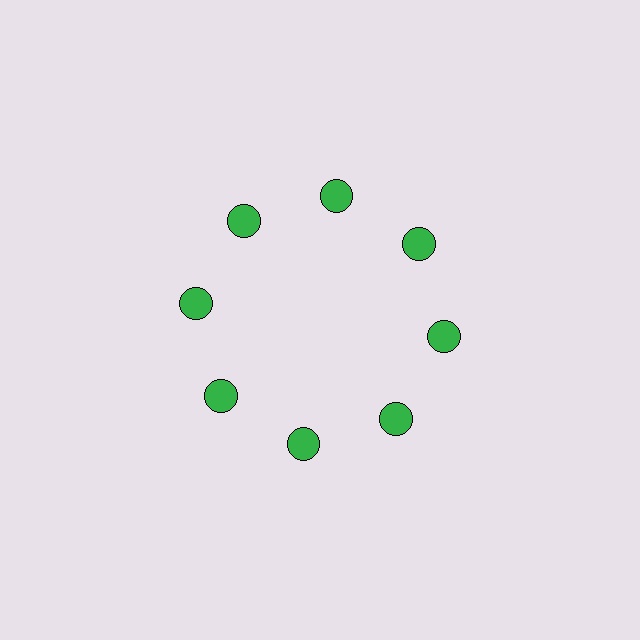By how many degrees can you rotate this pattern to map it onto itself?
The pattern maps onto itself every 45 degrees of rotation.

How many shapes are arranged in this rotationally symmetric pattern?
There are 8 shapes, arranged in 8 groups of 1.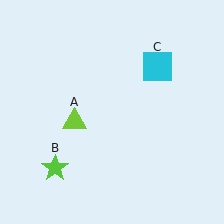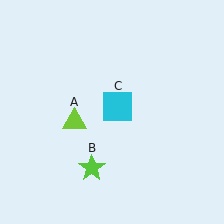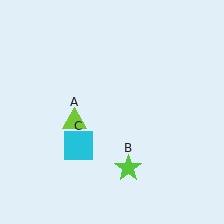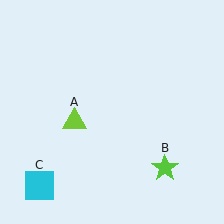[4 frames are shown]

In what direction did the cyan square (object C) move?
The cyan square (object C) moved down and to the left.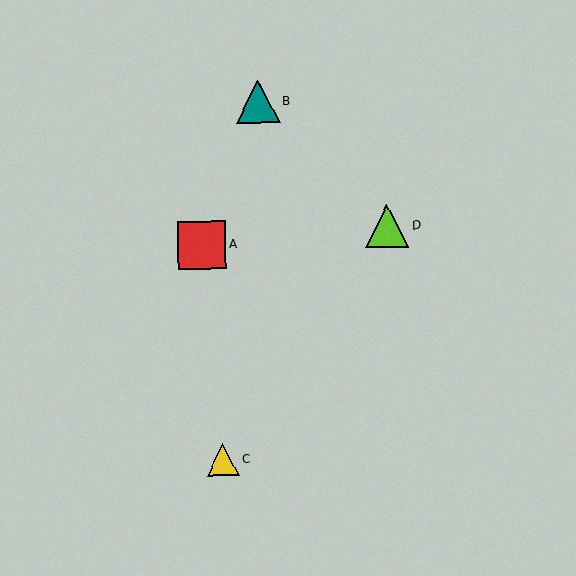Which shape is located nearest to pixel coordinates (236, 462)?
The yellow triangle (labeled C) at (223, 460) is nearest to that location.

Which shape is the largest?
The red square (labeled A) is the largest.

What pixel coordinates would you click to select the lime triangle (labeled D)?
Click at (387, 226) to select the lime triangle D.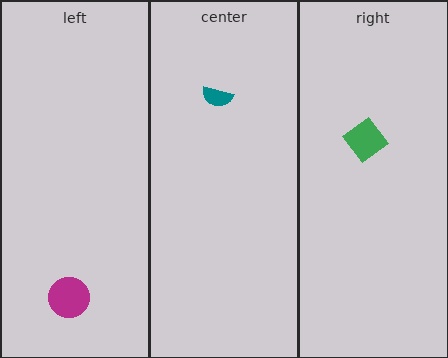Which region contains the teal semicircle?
The center region.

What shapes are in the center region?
The teal semicircle.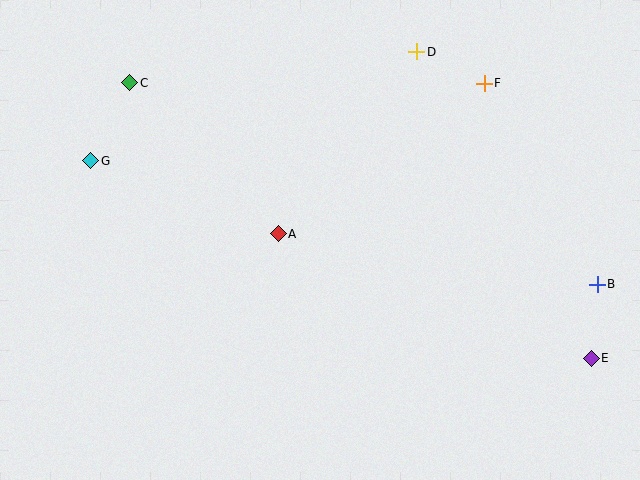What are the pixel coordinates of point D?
Point D is at (417, 52).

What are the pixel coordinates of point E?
Point E is at (591, 358).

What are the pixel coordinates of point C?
Point C is at (130, 83).